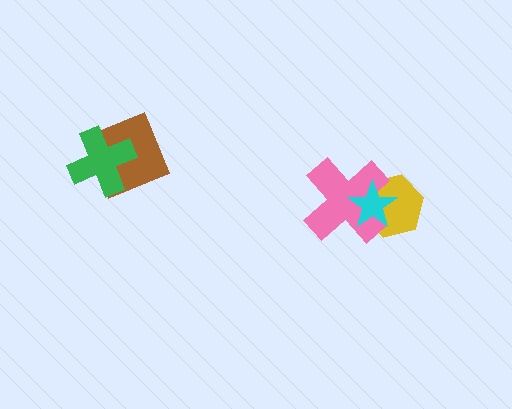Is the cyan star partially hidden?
No, no other shape covers it.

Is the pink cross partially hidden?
Yes, it is partially covered by another shape.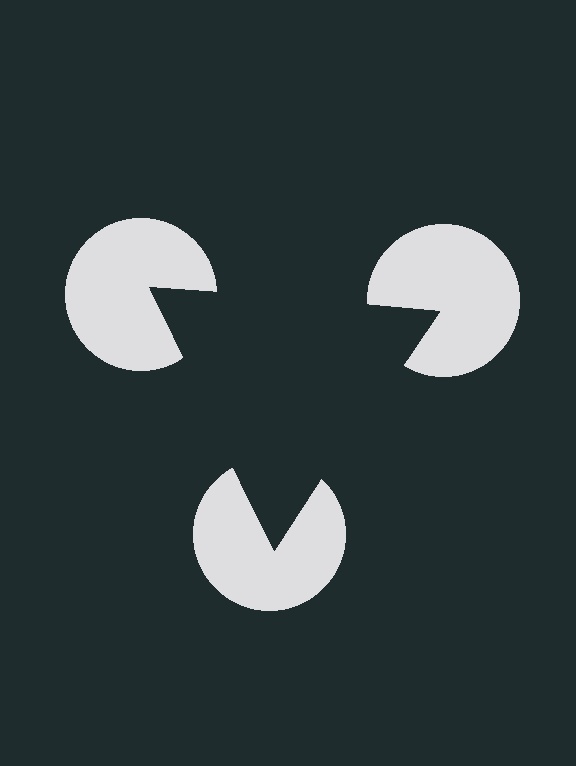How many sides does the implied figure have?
3 sides.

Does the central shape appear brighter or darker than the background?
It typically appears slightly darker than the background, even though no actual brightness change is drawn.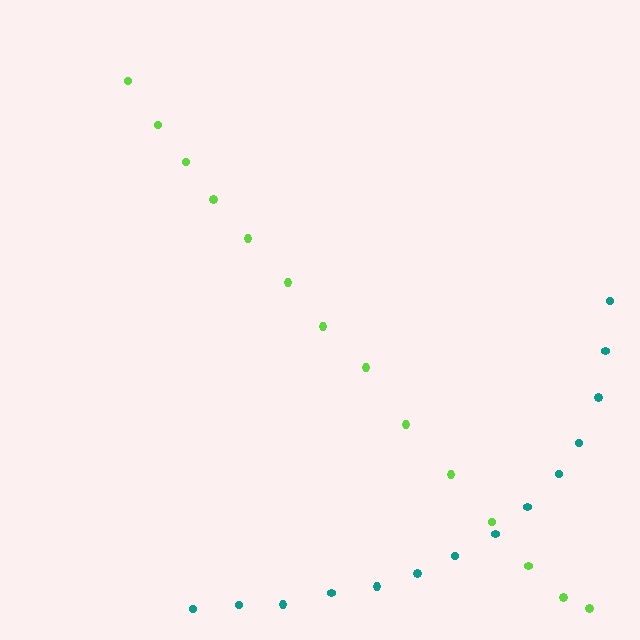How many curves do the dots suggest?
There are 2 distinct paths.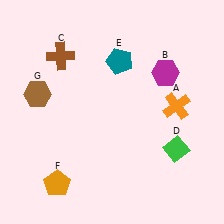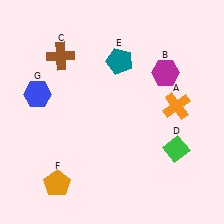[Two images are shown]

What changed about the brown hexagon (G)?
In Image 1, G is brown. In Image 2, it changed to blue.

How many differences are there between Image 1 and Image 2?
There is 1 difference between the two images.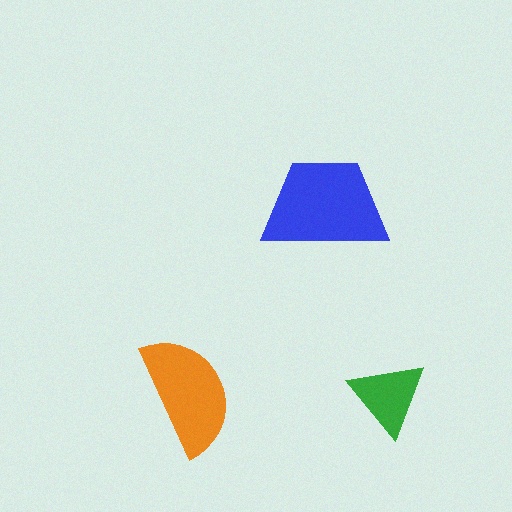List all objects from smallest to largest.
The green triangle, the orange semicircle, the blue trapezoid.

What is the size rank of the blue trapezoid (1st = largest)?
1st.